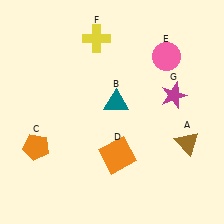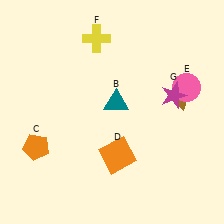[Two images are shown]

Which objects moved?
The objects that moved are: the brown triangle (A), the pink circle (E).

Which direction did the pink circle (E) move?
The pink circle (E) moved down.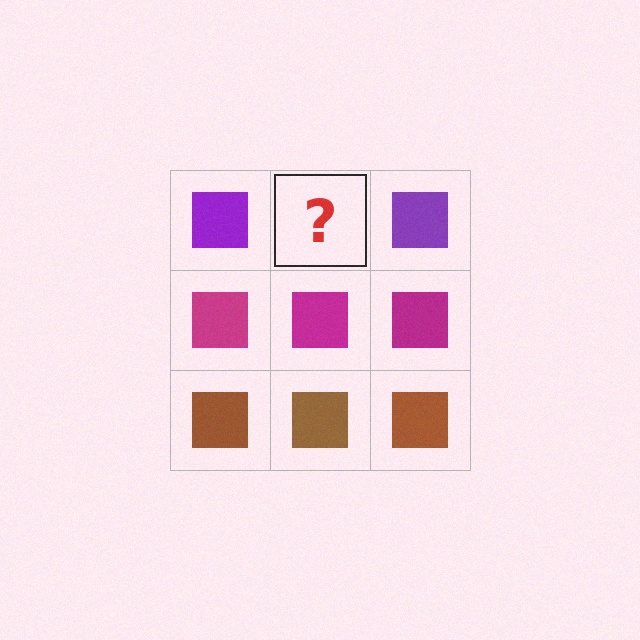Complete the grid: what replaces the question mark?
The question mark should be replaced with a purple square.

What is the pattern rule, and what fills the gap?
The rule is that each row has a consistent color. The gap should be filled with a purple square.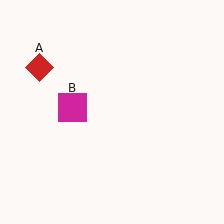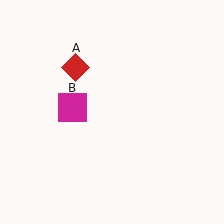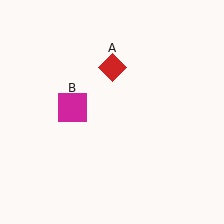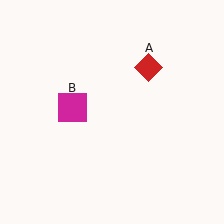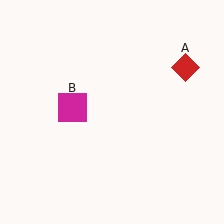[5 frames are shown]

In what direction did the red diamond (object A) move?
The red diamond (object A) moved right.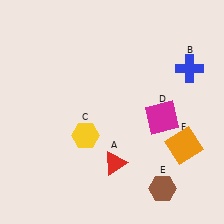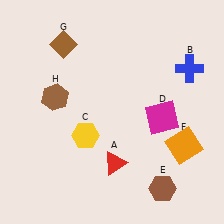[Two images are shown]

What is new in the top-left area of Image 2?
A brown diamond (G) was added in the top-left area of Image 2.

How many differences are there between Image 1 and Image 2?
There are 2 differences between the two images.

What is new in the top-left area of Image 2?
A brown hexagon (H) was added in the top-left area of Image 2.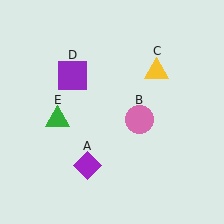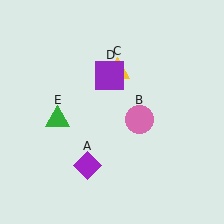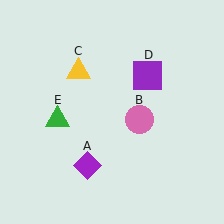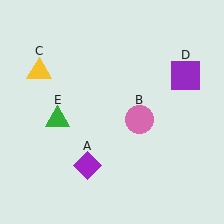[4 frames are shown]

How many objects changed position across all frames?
2 objects changed position: yellow triangle (object C), purple square (object D).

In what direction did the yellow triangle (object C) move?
The yellow triangle (object C) moved left.